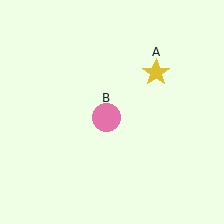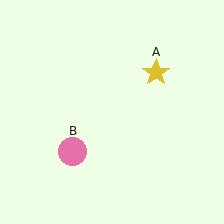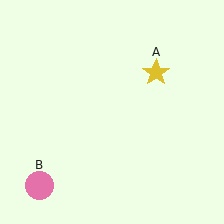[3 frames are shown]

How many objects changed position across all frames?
1 object changed position: pink circle (object B).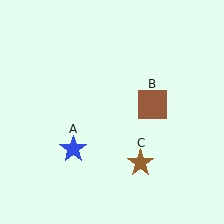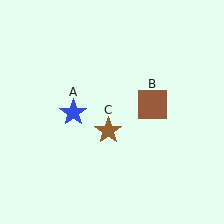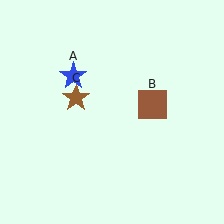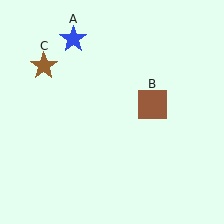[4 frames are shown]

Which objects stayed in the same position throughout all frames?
Brown square (object B) remained stationary.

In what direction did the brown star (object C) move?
The brown star (object C) moved up and to the left.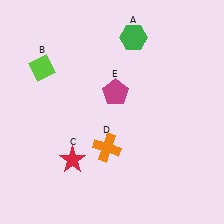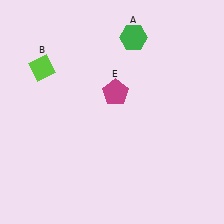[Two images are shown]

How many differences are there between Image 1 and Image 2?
There are 2 differences between the two images.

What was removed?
The red star (C), the orange cross (D) were removed in Image 2.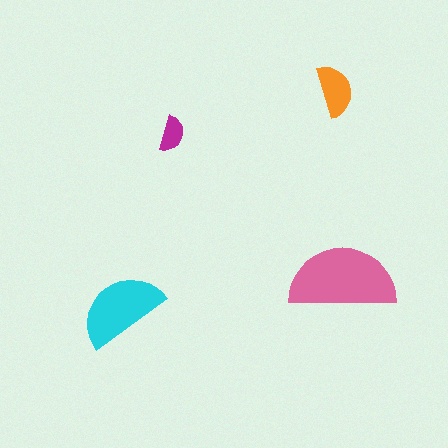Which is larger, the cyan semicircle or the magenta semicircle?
The cyan one.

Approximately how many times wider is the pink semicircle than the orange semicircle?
About 2 times wider.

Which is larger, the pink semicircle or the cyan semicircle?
The pink one.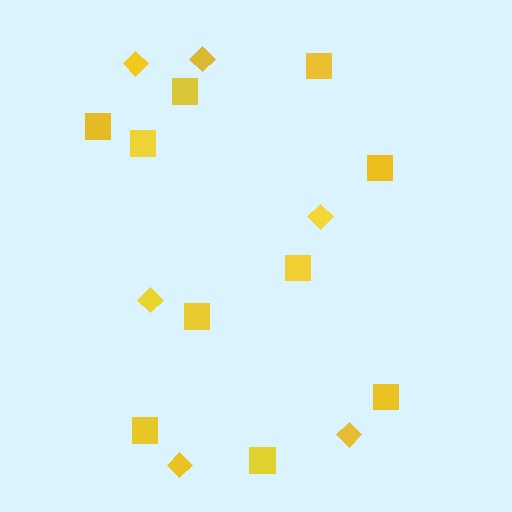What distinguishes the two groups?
There are 2 groups: one group of diamonds (6) and one group of squares (10).